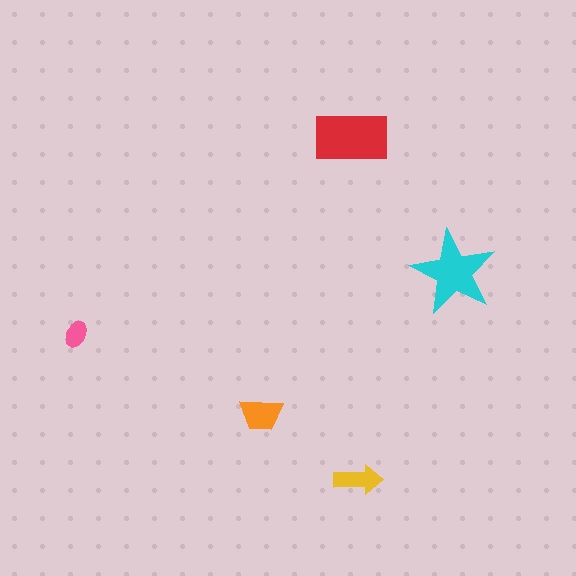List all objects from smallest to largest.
The pink ellipse, the yellow arrow, the orange trapezoid, the cyan star, the red rectangle.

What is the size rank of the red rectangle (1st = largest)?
1st.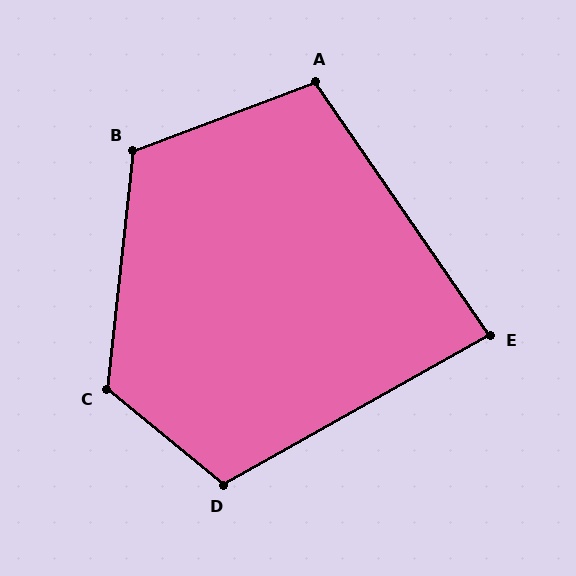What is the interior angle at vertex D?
Approximately 111 degrees (obtuse).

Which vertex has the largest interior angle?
C, at approximately 123 degrees.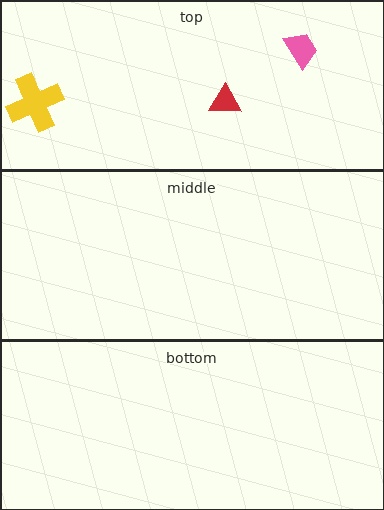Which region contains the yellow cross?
The top region.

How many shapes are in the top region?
3.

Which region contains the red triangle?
The top region.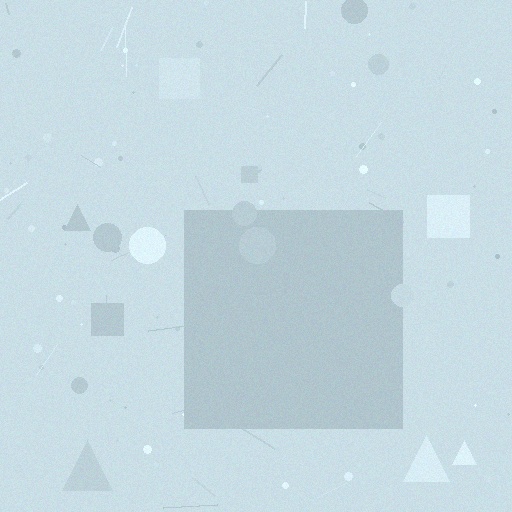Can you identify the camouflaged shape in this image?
The camouflaged shape is a square.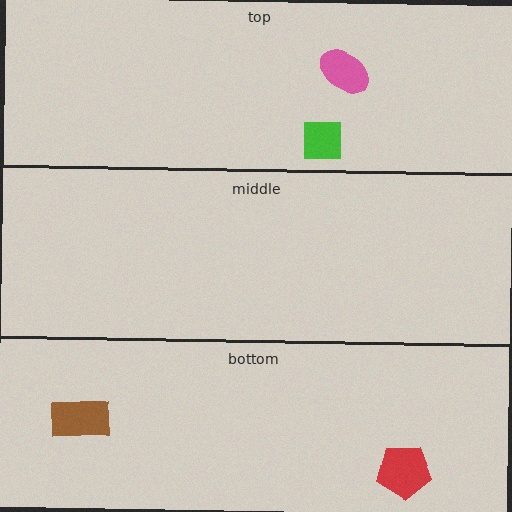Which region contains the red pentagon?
The bottom region.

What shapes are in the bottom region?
The red pentagon, the brown rectangle.